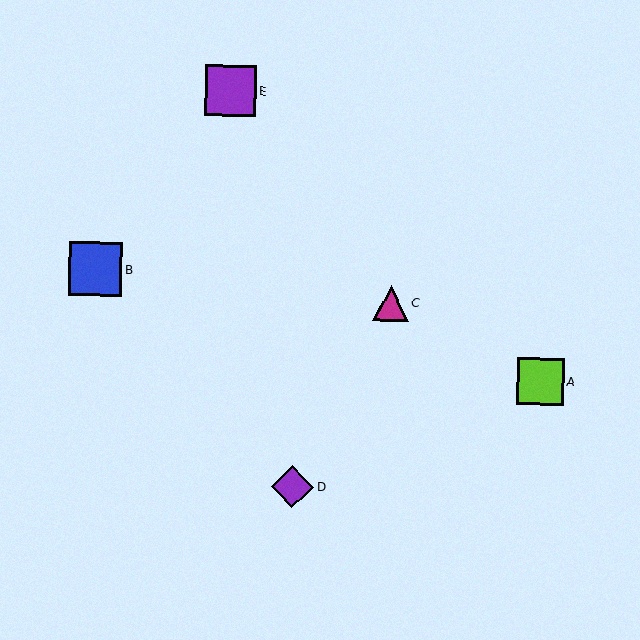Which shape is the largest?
The blue square (labeled B) is the largest.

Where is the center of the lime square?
The center of the lime square is at (540, 381).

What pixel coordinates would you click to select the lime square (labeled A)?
Click at (540, 381) to select the lime square A.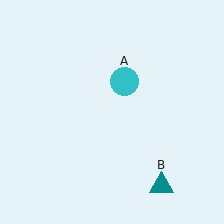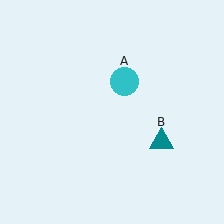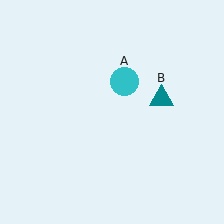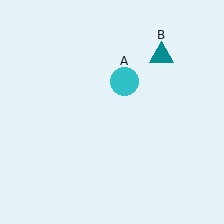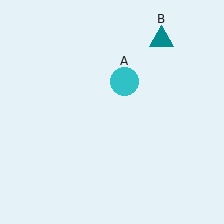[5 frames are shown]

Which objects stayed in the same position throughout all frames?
Cyan circle (object A) remained stationary.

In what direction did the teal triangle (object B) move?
The teal triangle (object B) moved up.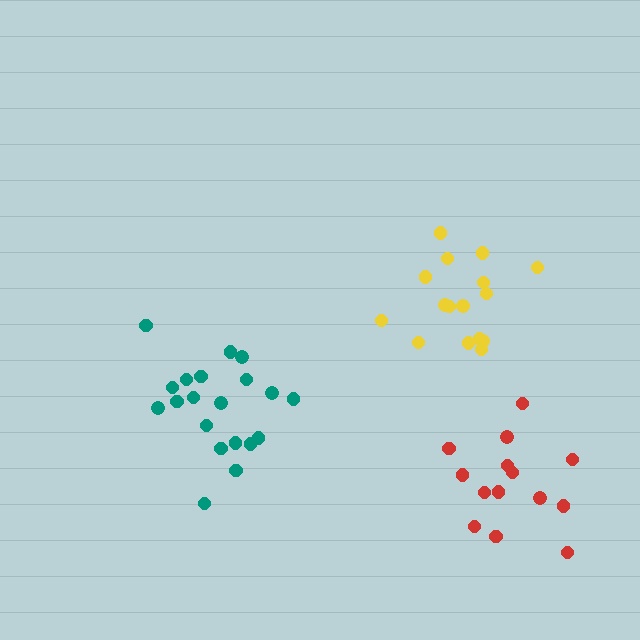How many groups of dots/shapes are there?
There are 3 groups.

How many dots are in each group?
Group 1: 16 dots, Group 2: 20 dots, Group 3: 14 dots (50 total).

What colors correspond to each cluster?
The clusters are colored: yellow, teal, red.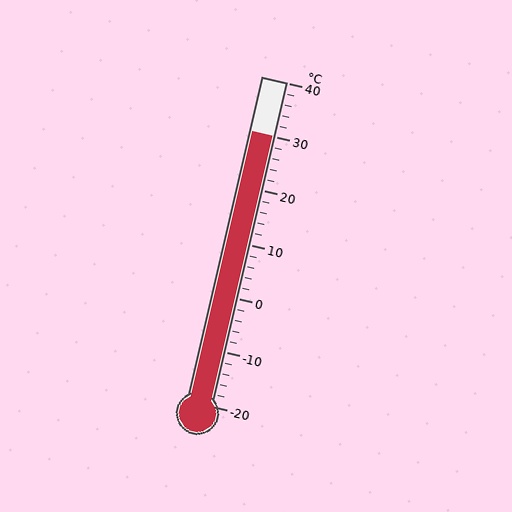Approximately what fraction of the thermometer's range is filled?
The thermometer is filled to approximately 85% of its range.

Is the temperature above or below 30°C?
The temperature is at 30°C.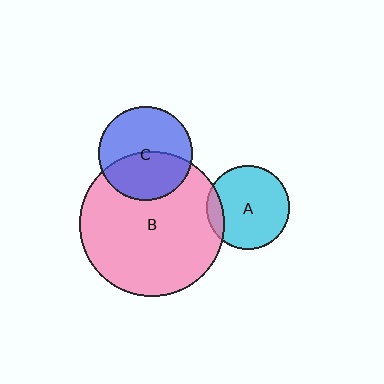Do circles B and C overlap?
Yes.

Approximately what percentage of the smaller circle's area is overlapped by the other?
Approximately 45%.